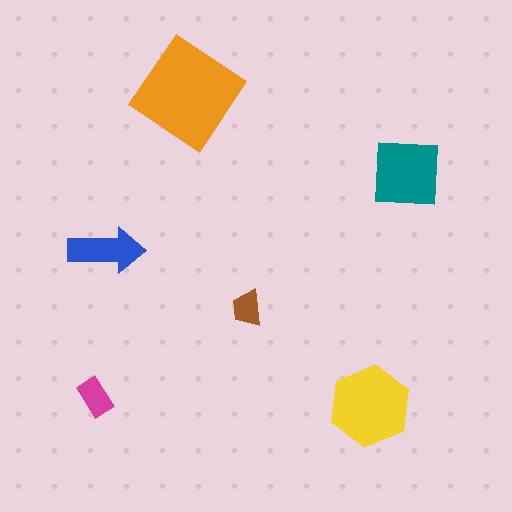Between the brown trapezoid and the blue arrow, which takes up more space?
The blue arrow.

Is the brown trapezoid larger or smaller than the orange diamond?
Smaller.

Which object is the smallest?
The brown trapezoid.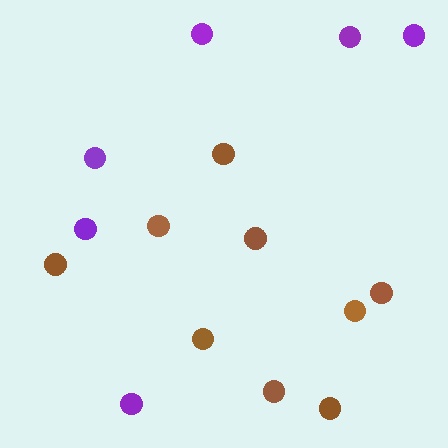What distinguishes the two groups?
There are 2 groups: one group of brown circles (9) and one group of purple circles (6).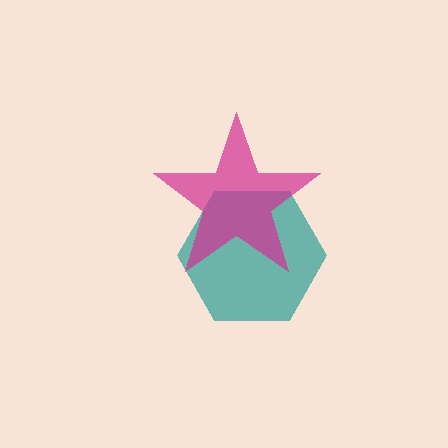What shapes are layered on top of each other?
The layered shapes are: a teal hexagon, a magenta star.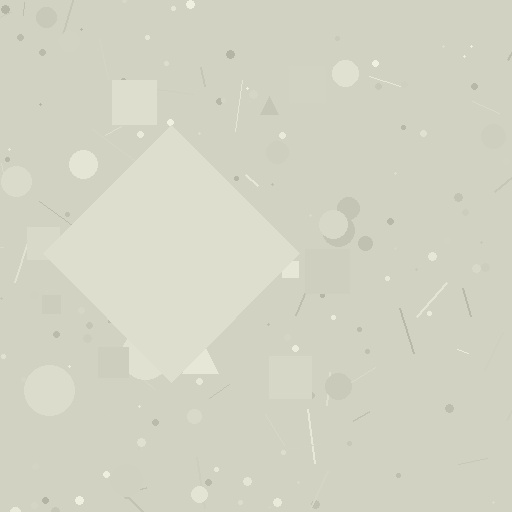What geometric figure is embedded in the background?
A diamond is embedded in the background.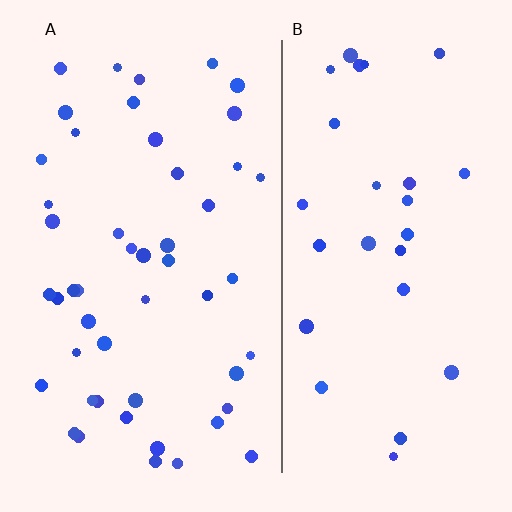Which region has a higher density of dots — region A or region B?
A (the left).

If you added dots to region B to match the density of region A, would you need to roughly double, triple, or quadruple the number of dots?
Approximately double.